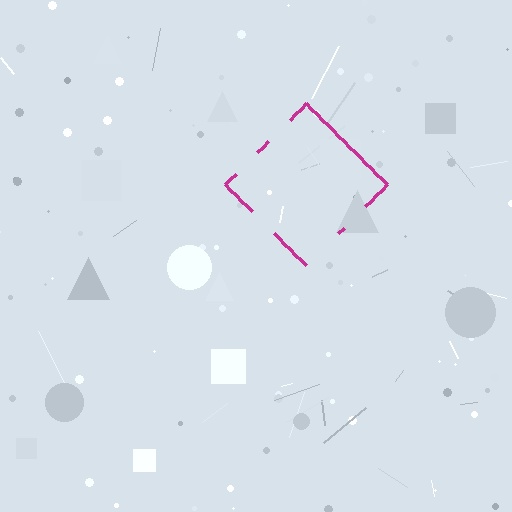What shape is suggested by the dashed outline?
The dashed outline suggests a diamond.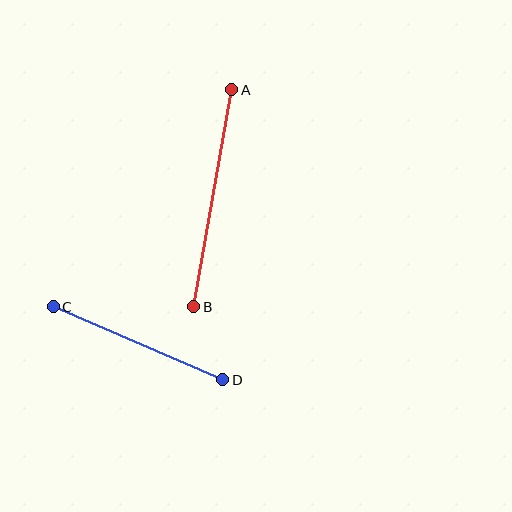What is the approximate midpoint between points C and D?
The midpoint is at approximately (138, 343) pixels.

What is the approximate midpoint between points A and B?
The midpoint is at approximately (213, 198) pixels.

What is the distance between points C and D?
The distance is approximately 184 pixels.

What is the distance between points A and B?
The distance is approximately 220 pixels.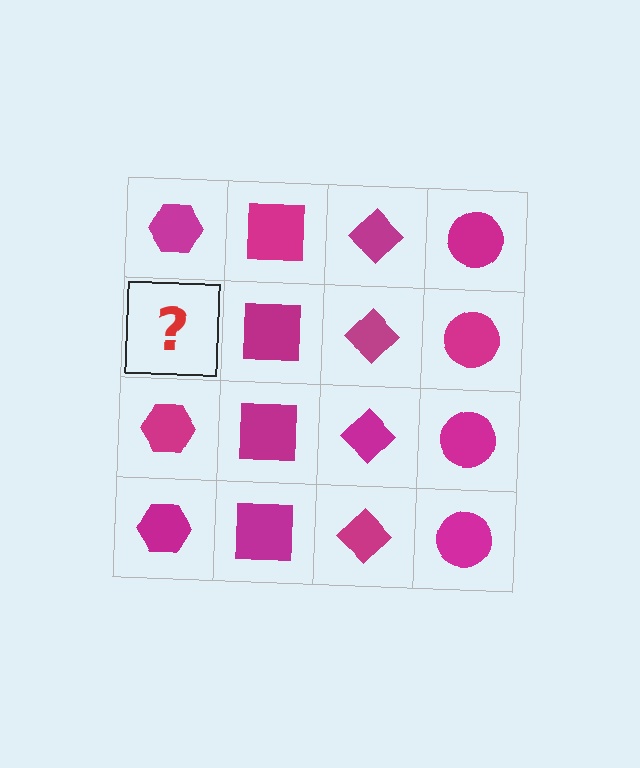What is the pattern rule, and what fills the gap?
The rule is that each column has a consistent shape. The gap should be filled with a magenta hexagon.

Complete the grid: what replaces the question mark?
The question mark should be replaced with a magenta hexagon.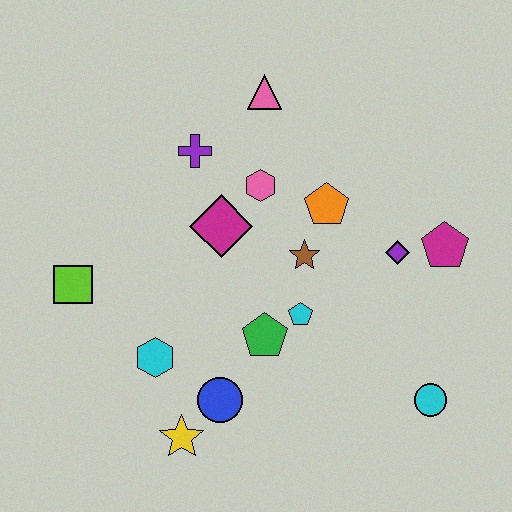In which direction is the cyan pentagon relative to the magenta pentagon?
The cyan pentagon is to the left of the magenta pentagon.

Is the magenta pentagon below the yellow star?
No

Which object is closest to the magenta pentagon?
The purple diamond is closest to the magenta pentagon.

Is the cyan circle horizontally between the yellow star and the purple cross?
No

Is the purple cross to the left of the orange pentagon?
Yes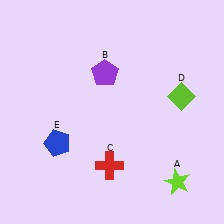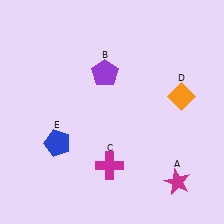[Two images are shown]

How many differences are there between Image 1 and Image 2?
There are 3 differences between the two images.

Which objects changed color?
A changed from lime to magenta. C changed from red to magenta. D changed from lime to orange.